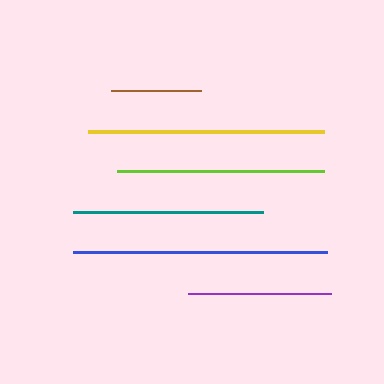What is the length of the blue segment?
The blue segment is approximately 254 pixels long.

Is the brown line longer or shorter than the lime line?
The lime line is longer than the brown line.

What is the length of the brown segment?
The brown segment is approximately 90 pixels long.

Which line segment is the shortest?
The brown line is the shortest at approximately 90 pixels.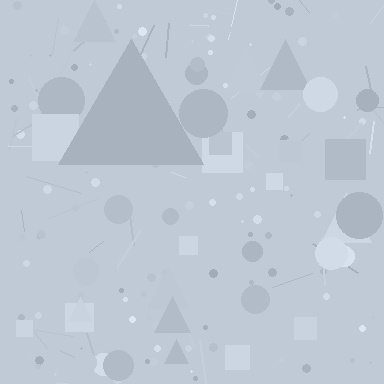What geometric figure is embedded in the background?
A triangle is embedded in the background.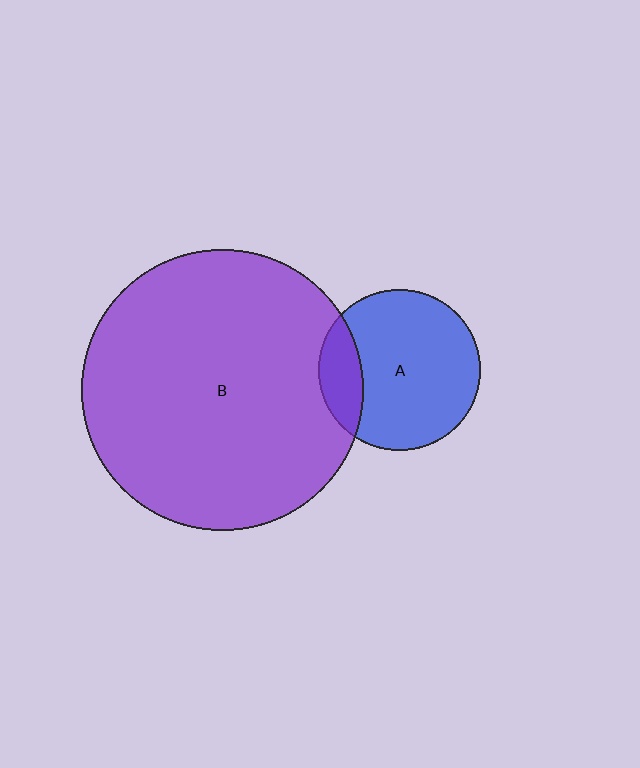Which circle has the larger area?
Circle B (purple).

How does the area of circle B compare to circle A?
Approximately 3.0 times.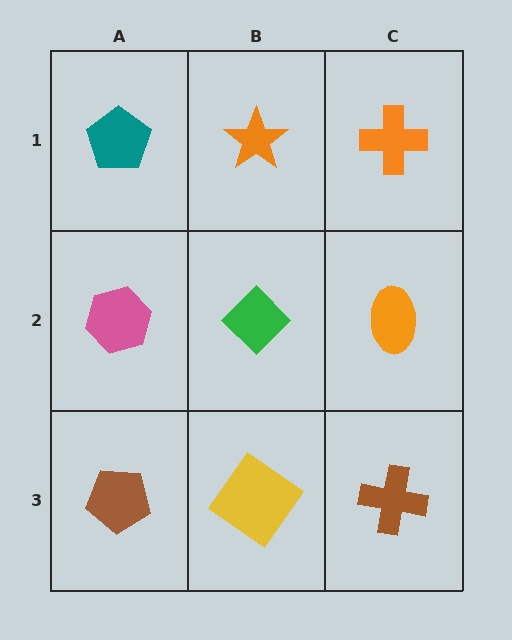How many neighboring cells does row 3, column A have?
2.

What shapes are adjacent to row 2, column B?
An orange star (row 1, column B), a yellow diamond (row 3, column B), a pink hexagon (row 2, column A), an orange ellipse (row 2, column C).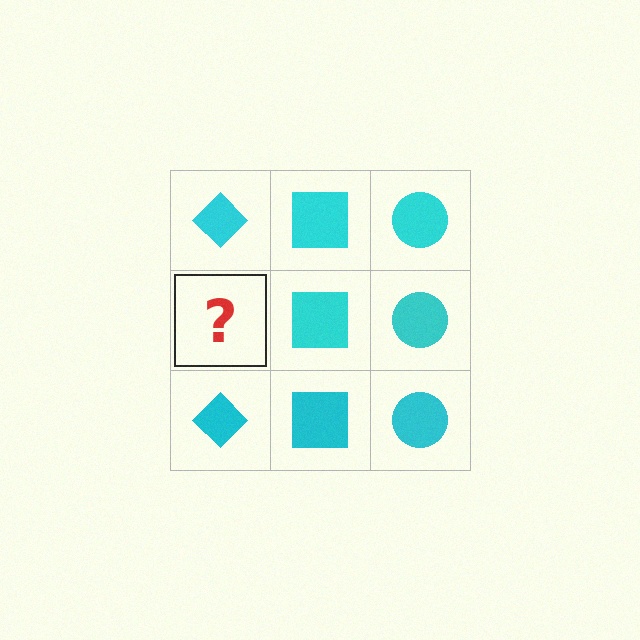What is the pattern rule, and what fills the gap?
The rule is that each column has a consistent shape. The gap should be filled with a cyan diamond.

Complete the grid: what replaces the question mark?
The question mark should be replaced with a cyan diamond.